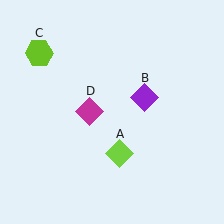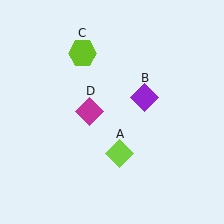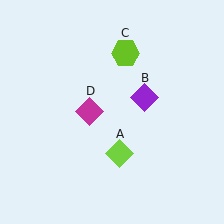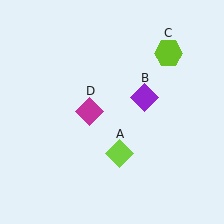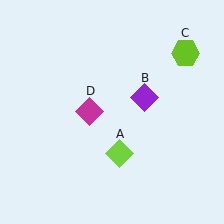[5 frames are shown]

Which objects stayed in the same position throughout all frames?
Lime diamond (object A) and purple diamond (object B) and magenta diamond (object D) remained stationary.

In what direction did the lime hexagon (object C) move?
The lime hexagon (object C) moved right.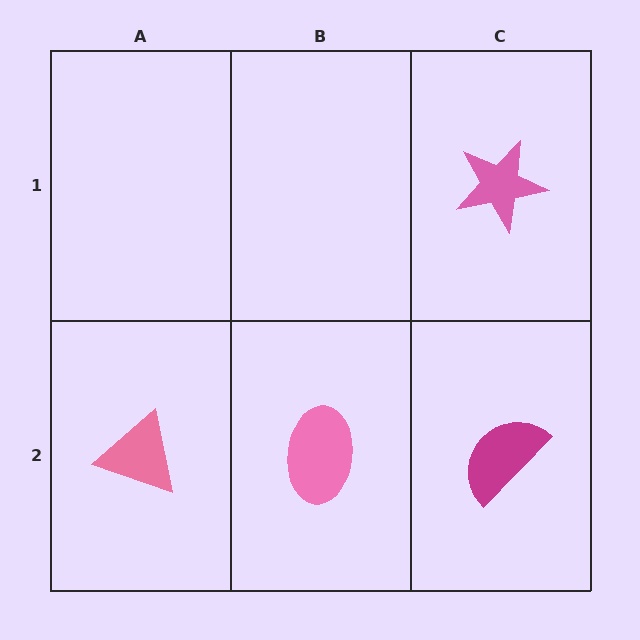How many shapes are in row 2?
3 shapes.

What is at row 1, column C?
A pink star.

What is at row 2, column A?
A pink triangle.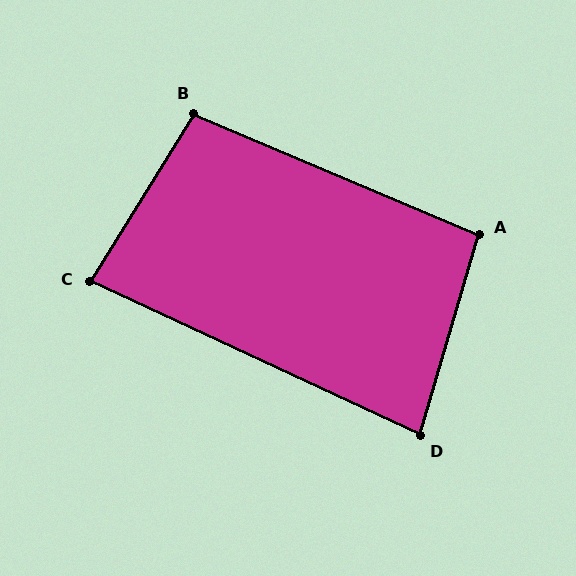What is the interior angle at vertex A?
Approximately 97 degrees (obtuse).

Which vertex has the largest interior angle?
B, at approximately 99 degrees.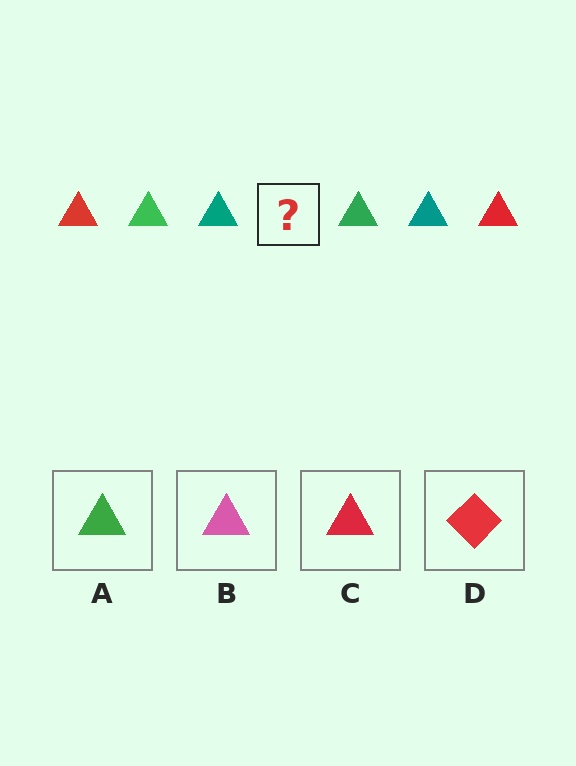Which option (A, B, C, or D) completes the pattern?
C.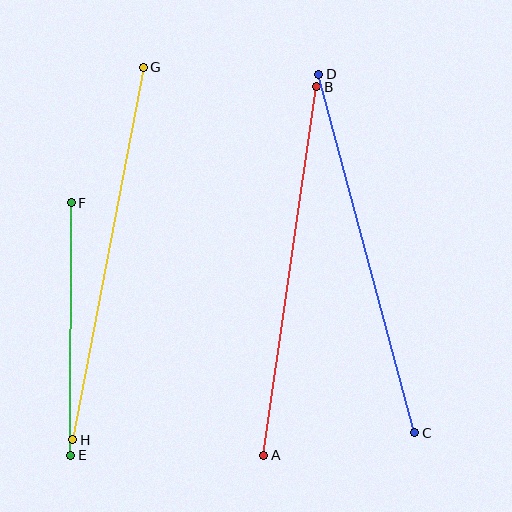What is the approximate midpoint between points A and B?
The midpoint is at approximately (290, 271) pixels.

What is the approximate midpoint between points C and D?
The midpoint is at approximately (367, 254) pixels.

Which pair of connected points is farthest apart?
Points G and H are farthest apart.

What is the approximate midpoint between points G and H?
The midpoint is at approximately (108, 254) pixels.